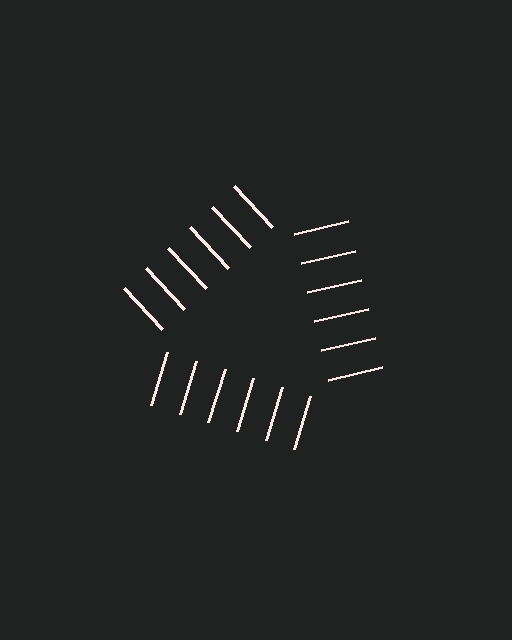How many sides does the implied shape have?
3 sides — the line-ends trace a triangle.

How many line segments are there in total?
18 — 6 along each of the 3 edges.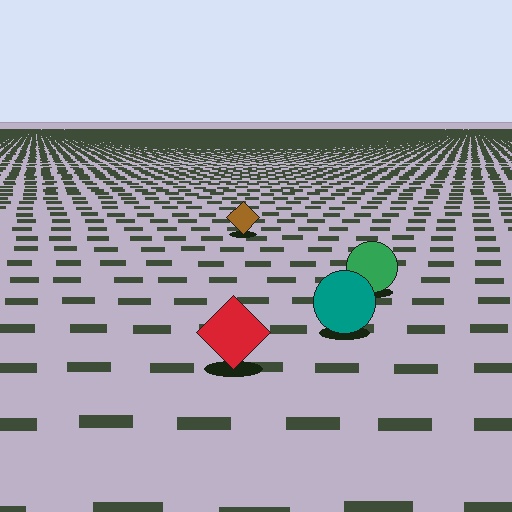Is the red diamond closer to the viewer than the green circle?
Yes. The red diamond is closer — you can tell from the texture gradient: the ground texture is coarser near it.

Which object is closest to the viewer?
The red diamond is closest. The texture marks near it are larger and more spread out.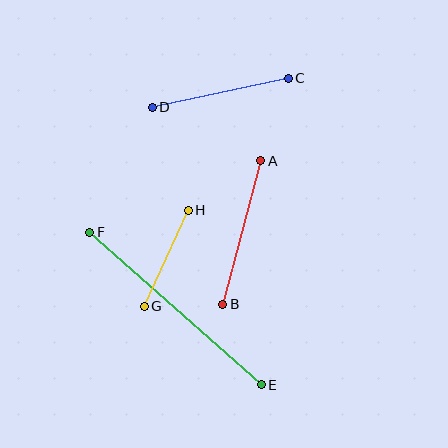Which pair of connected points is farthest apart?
Points E and F are farthest apart.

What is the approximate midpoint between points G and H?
The midpoint is at approximately (166, 258) pixels.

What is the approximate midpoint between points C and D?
The midpoint is at approximately (220, 93) pixels.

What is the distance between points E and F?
The distance is approximately 229 pixels.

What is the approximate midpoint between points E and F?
The midpoint is at approximately (176, 308) pixels.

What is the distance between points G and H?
The distance is approximately 106 pixels.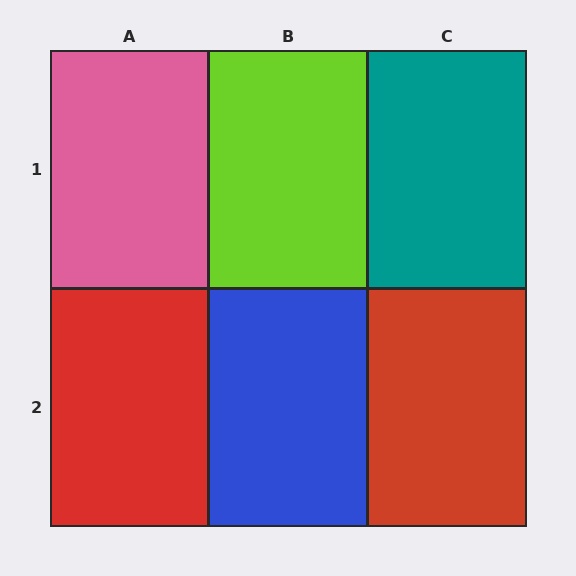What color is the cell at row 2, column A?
Red.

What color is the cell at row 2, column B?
Blue.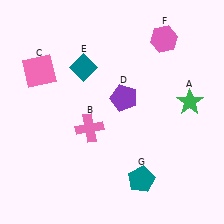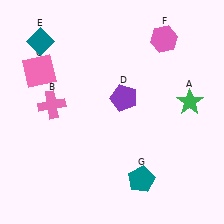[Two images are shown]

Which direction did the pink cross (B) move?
The pink cross (B) moved left.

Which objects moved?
The objects that moved are: the pink cross (B), the teal diamond (E).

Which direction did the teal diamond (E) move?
The teal diamond (E) moved left.